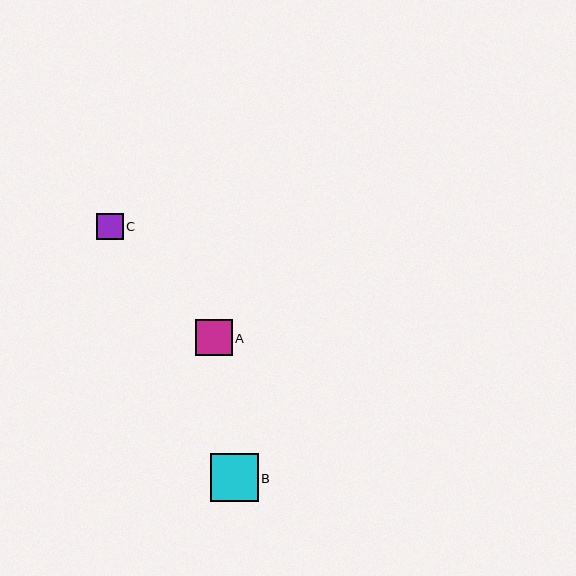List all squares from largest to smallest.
From largest to smallest: B, A, C.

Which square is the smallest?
Square C is the smallest with a size of approximately 27 pixels.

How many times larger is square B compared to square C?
Square B is approximately 1.8 times the size of square C.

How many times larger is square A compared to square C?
Square A is approximately 1.4 times the size of square C.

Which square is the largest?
Square B is the largest with a size of approximately 47 pixels.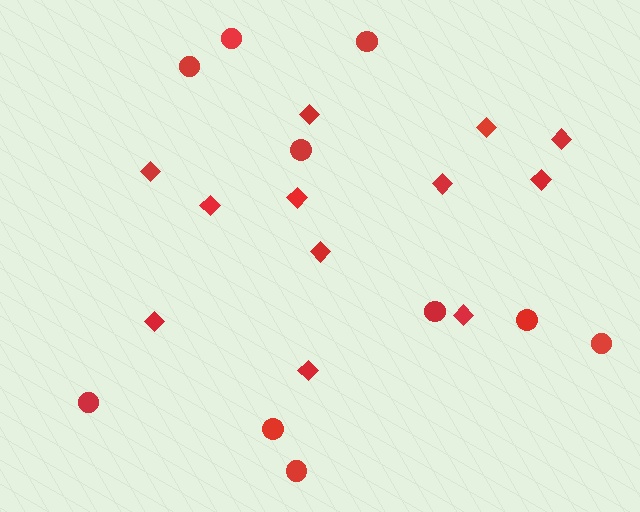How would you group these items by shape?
There are 2 groups: one group of circles (10) and one group of diamonds (12).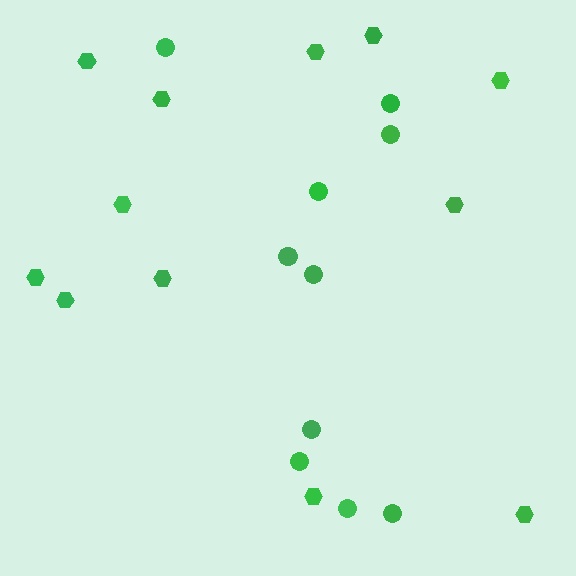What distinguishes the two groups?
There are 2 groups: one group of circles (10) and one group of hexagons (12).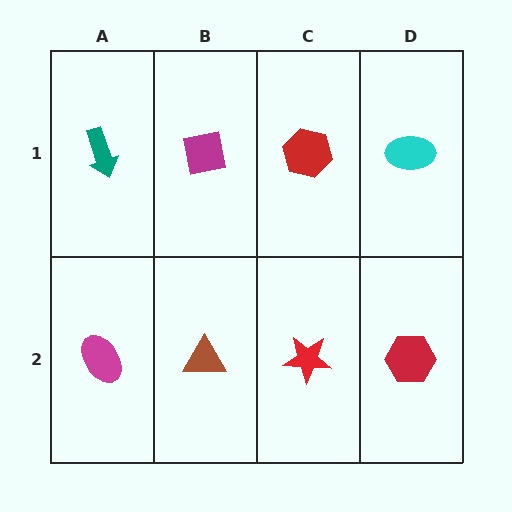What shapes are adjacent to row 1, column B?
A brown triangle (row 2, column B), a teal arrow (row 1, column A), a red hexagon (row 1, column C).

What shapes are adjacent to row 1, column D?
A red hexagon (row 2, column D), a red hexagon (row 1, column C).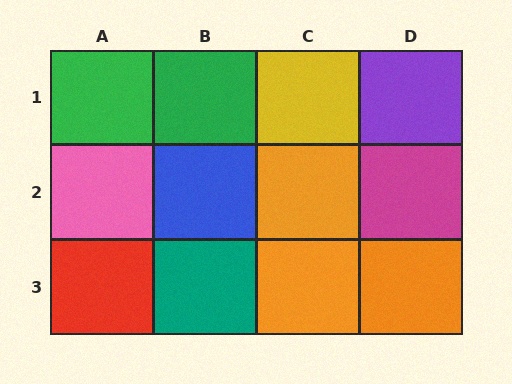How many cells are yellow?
1 cell is yellow.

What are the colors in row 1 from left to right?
Green, green, yellow, purple.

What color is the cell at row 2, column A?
Pink.